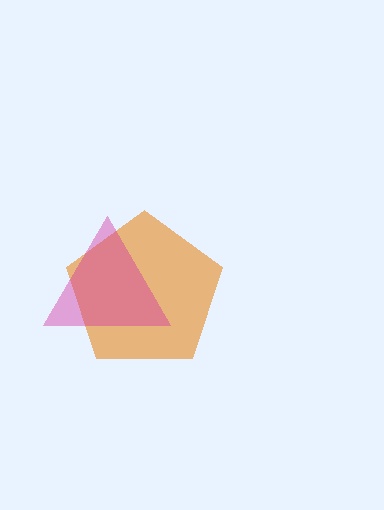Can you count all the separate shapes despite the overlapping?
Yes, there are 2 separate shapes.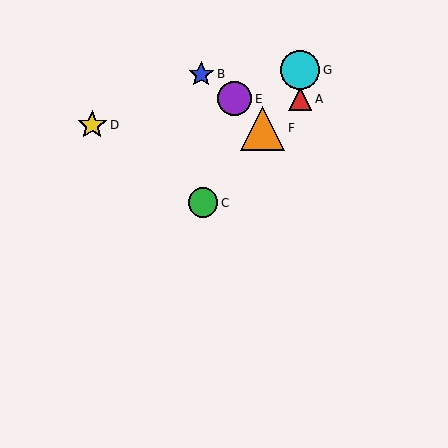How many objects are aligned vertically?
2 objects (A, G) are aligned vertically.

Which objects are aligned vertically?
Objects A, G are aligned vertically.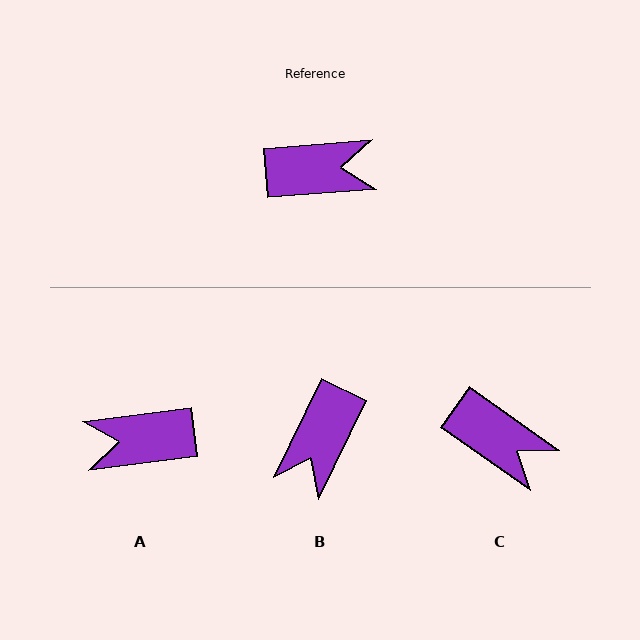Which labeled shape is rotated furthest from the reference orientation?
A, about 177 degrees away.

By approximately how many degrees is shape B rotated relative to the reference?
Approximately 120 degrees clockwise.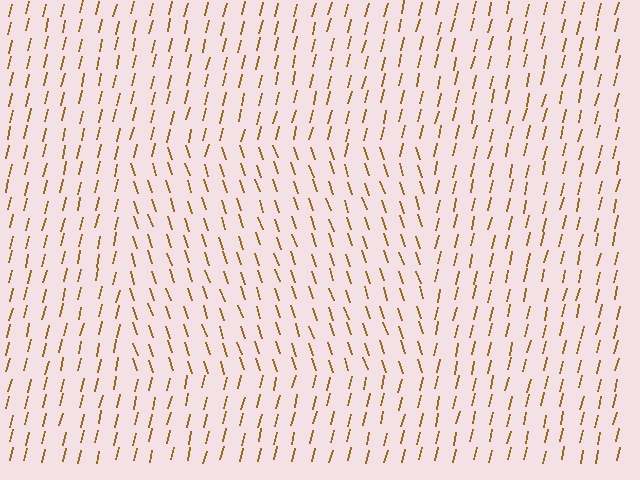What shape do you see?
I see a rectangle.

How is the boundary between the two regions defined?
The boundary is defined purely by a change in line orientation (approximately 31 degrees difference). All lines are the same color and thickness.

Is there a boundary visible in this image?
Yes, there is a texture boundary formed by a change in line orientation.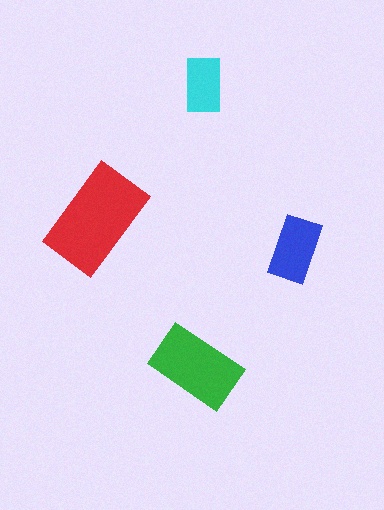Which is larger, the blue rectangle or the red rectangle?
The red one.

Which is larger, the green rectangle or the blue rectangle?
The green one.